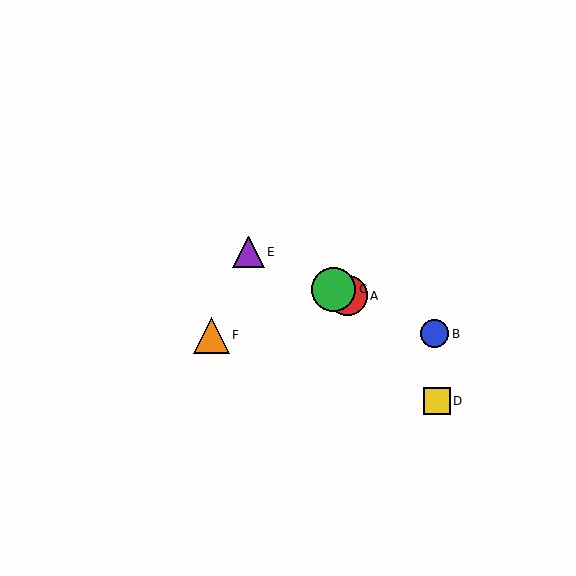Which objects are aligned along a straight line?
Objects A, B, C, E are aligned along a straight line.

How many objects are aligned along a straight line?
4 objects (A, B, C, E) are aligned along a straight line.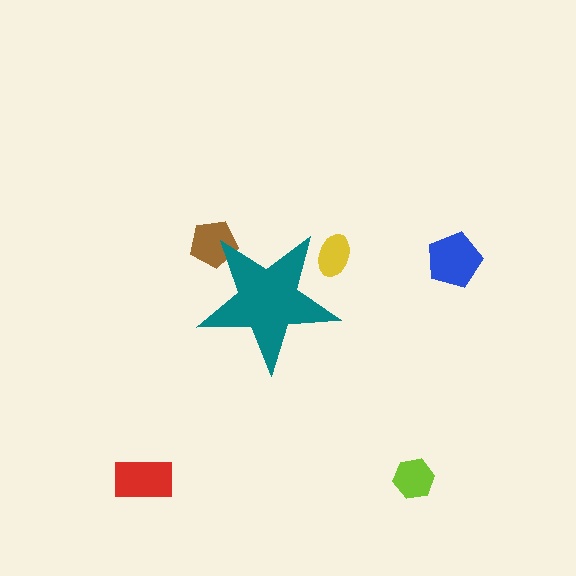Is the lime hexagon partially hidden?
No, the lime hexagon is fully visible.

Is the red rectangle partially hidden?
No, the red rectangle is fully visible.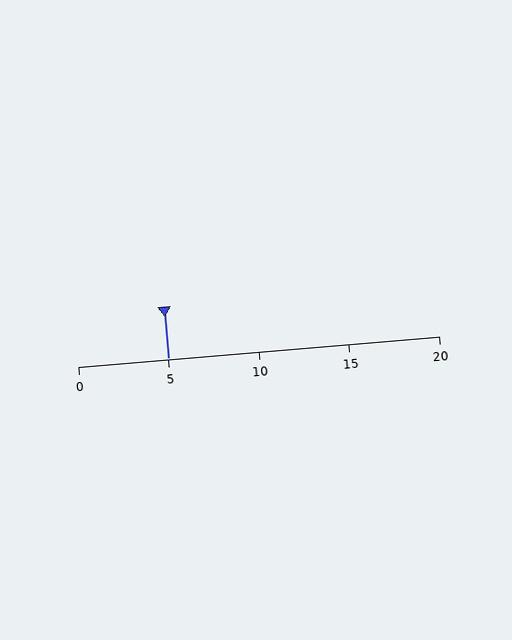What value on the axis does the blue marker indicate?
The marker indicates approximately 5.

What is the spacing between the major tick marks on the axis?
The major ticks are spaced 5 apart.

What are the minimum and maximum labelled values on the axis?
The axis runs from 0 to 20.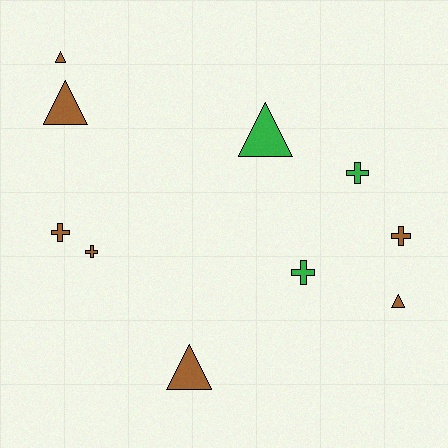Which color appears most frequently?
Brown, with 7 objects.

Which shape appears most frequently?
Cross, with 5 objects.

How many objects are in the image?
There are 10 objects.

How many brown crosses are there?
There are 3 brown crosses.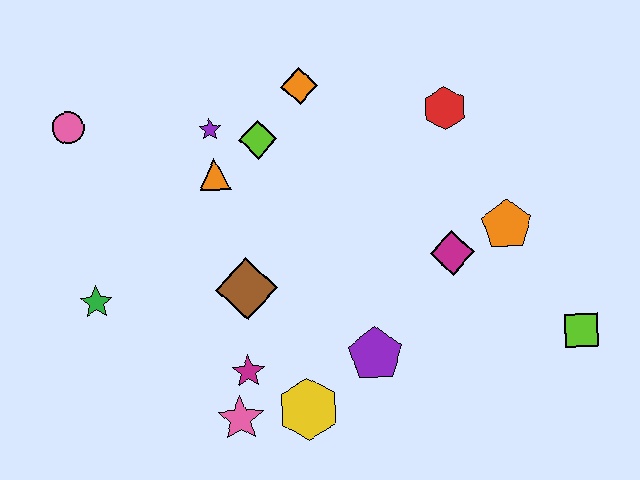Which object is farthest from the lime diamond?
The lime square is farthest from the lime diamond.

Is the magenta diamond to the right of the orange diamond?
Yes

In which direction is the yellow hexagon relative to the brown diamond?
The yellow hexagon is below the brown diamond.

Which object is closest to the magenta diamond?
The orange pentagon is closest to the magenta diamond.